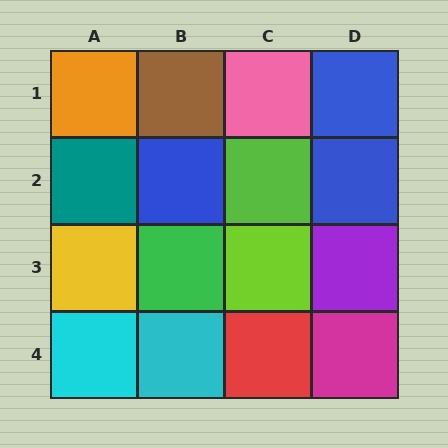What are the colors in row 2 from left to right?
Teal, blue, lime, blue.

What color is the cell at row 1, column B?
Brown.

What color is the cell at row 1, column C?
Pink.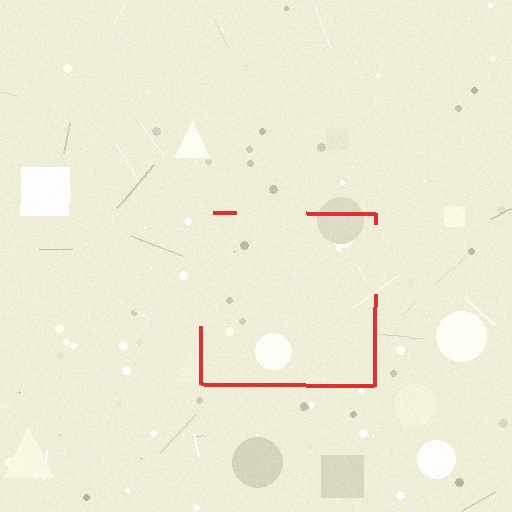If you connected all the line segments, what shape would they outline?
They would outline a square.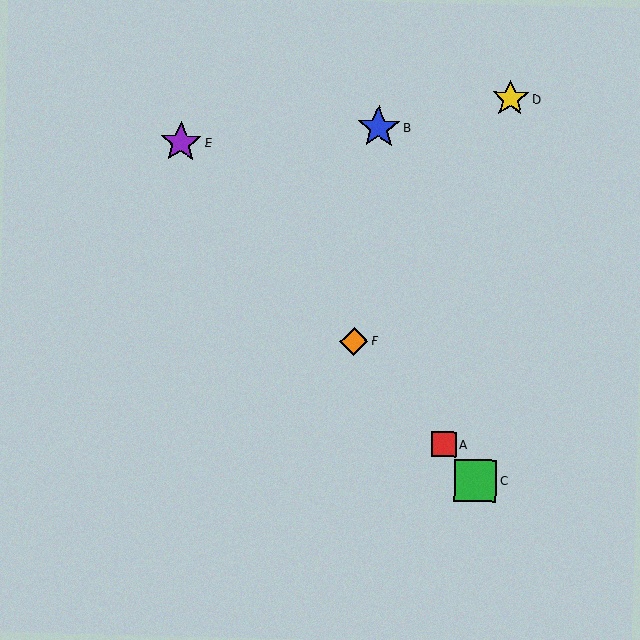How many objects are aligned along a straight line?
4 objects (A, C, E, F) are aligned along a straight line.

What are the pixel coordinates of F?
Object F is at (354, 341).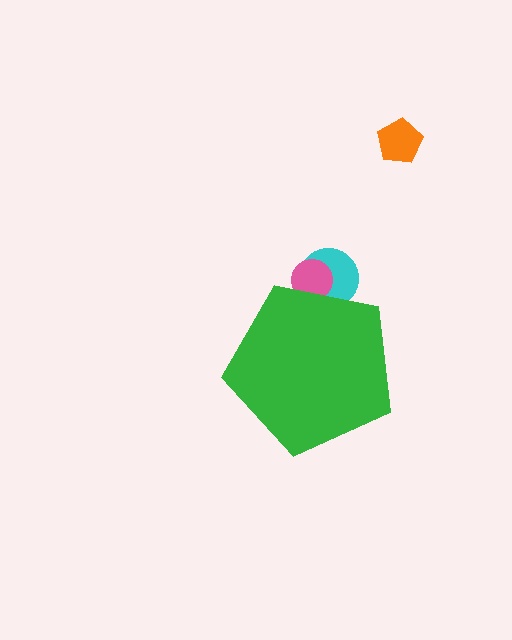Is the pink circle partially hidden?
Yes, the pink circle is partially hidden behind the green pentagon.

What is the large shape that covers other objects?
A green pentagon.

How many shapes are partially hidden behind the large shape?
2 shapes are partially hidden.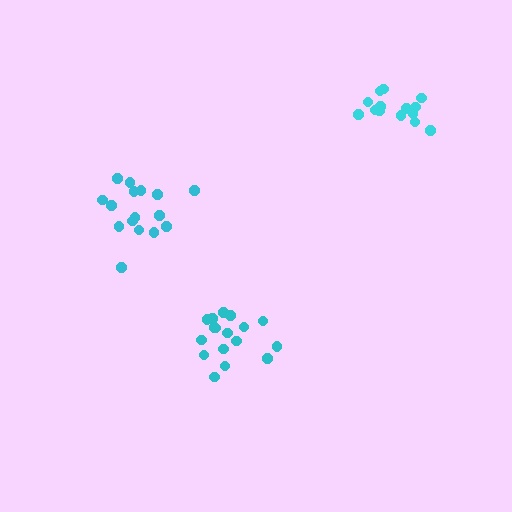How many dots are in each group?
Group 1: 18 dots, Group 2: 17 dots, Group 3: 14 dots (49 total).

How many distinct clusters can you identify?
There are 3 distinct clusters.